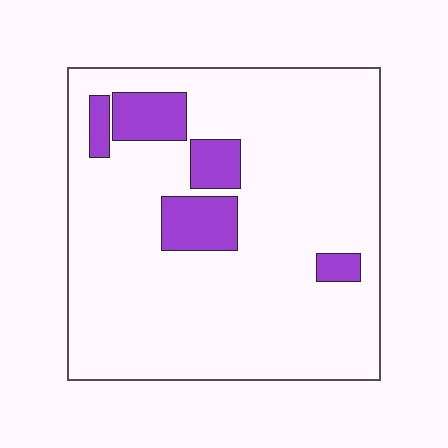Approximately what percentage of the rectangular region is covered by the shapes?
Approximately 15%.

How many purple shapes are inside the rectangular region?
5.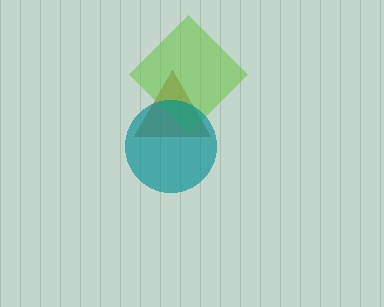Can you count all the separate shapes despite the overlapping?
Yes, there are 3 separate shapes.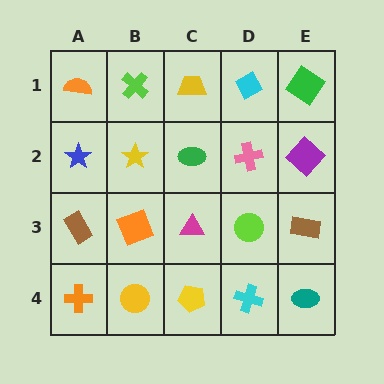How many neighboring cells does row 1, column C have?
3.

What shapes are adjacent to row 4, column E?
A brown rectangle (row 3, column E), a cyan cross (row 4, column D).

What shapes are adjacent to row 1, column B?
A yellow star (row 2, column B), an orange semicircle (row 1, column A), a yellow trapezoid (row 1, column C).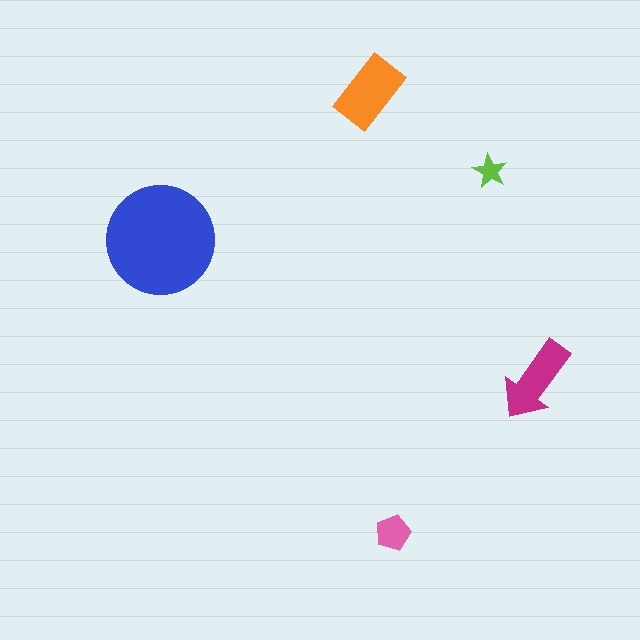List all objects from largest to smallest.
The blue circle, the orange rectangle, the magenta arrow, the pink pentagon, the lime star.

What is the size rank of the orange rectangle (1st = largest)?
2nd.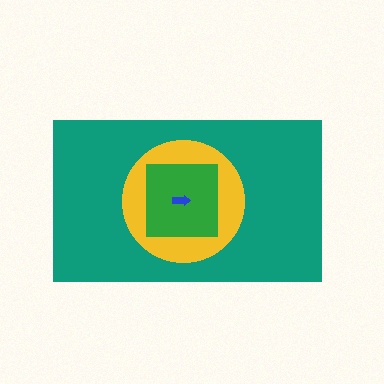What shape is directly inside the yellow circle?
The green square.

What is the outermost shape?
The teal rectangle.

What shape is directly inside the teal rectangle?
The yellow circle.